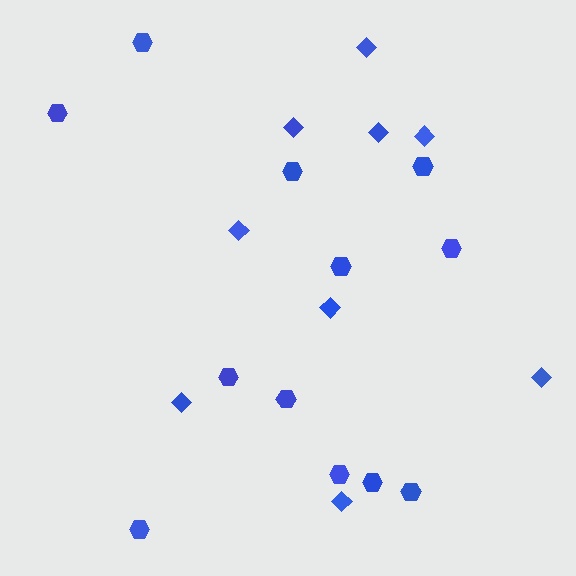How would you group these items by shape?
There are 2 groups: one group of hexagons (12) and one group of diamonds (9).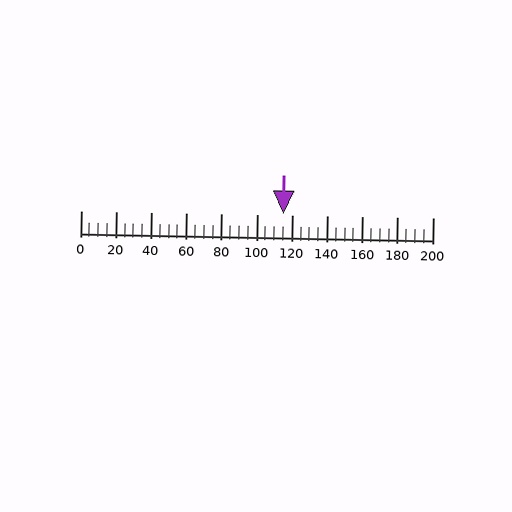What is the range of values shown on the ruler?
The ruler shows values from 0 to 200.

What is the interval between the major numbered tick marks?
The major tick marks are spaced 20 units apart.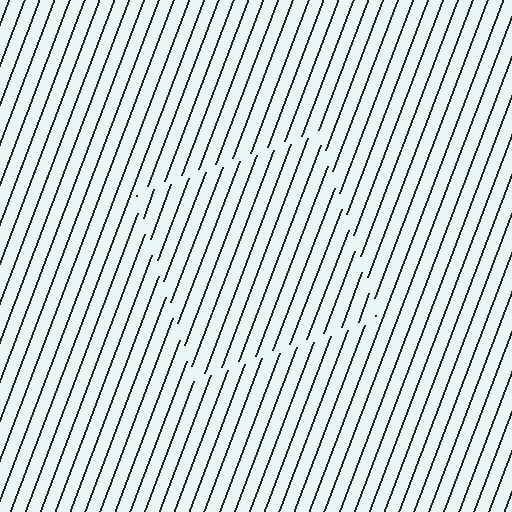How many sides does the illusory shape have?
4 sides — the line-ends trace a square.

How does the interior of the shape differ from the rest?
The interior of the shape contains the same grating, shifted by half a period — the contour is defined by the phase discontinuity where line-ends from the inner and outer gratings abut.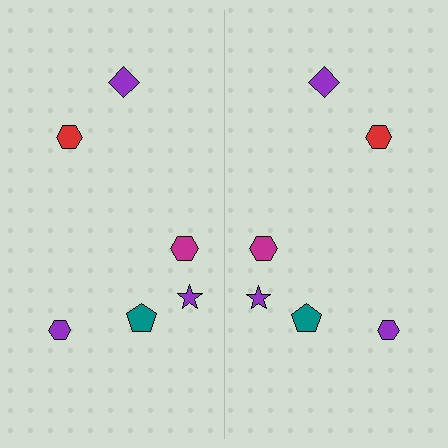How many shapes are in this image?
There are 12 shapes in this image.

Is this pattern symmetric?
Yes, this pattern has bilateral (reflection) symmetry.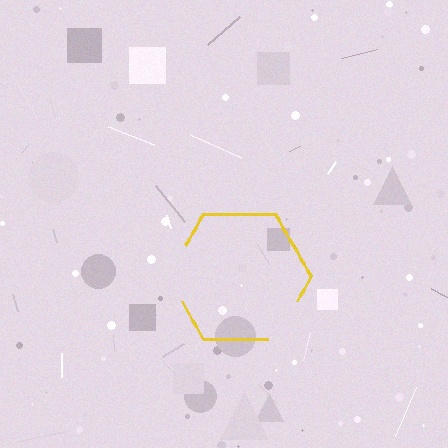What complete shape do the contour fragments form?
The contour fragments form a hexagon.